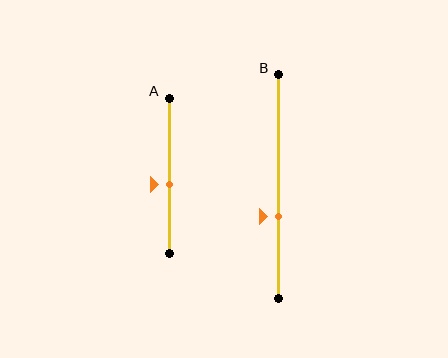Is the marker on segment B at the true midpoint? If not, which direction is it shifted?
No, the marker on segment B is shifted downward by about 14% of the segment length.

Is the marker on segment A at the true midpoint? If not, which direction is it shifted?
No, the marker on segment A is shifted downward by about 6% of the segment length.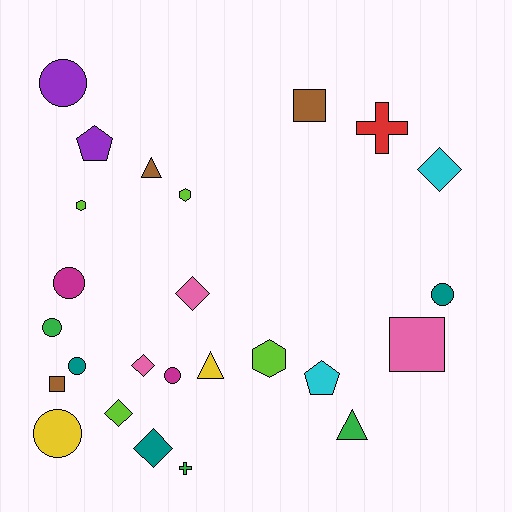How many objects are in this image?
There are 25 objects.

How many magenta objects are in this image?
There are 2 magenta objects.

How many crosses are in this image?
There are 2 crosses.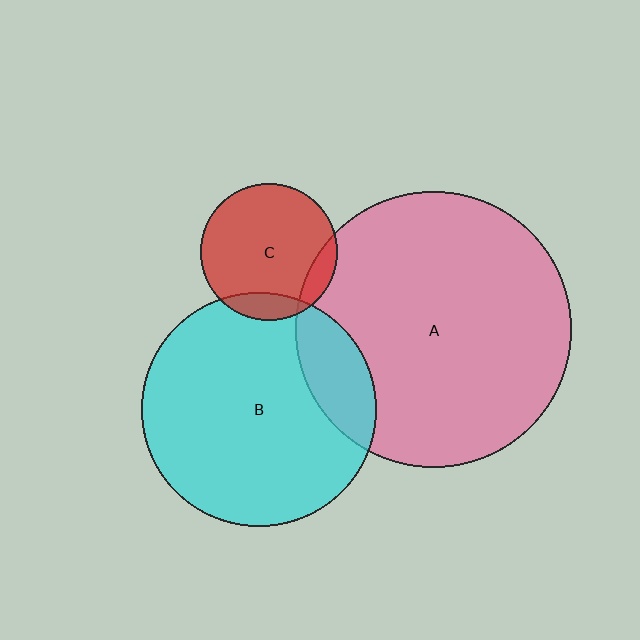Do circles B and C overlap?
Yes.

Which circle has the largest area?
Circle A (pink).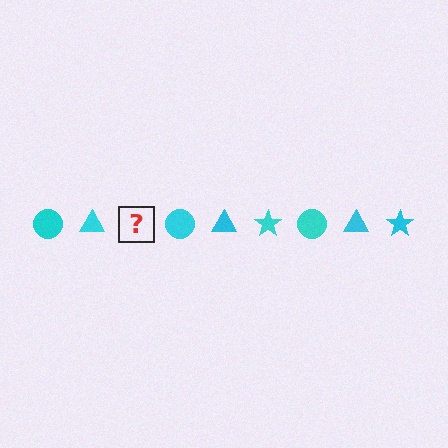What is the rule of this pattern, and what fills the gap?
The rule is that the pattern cycles through circle, triangle, star shapes in cyan. The gap should be filled with a cyan star.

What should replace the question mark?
The question mark should be replaced with a cyan star.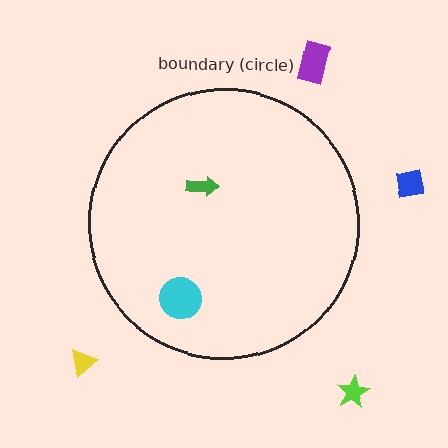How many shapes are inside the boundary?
2 inside, 4 outside.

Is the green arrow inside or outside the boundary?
Inside.